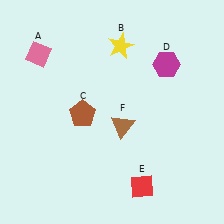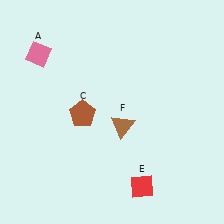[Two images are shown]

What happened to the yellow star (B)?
The yellow star (B) was removed in Image 2. It was in the top-right area of Image 1.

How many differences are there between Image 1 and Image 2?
There are 2 differences between the two images.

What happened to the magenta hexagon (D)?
The magenta hexagon (D) was removed in Image 2. It was in the top-right area of Image 1.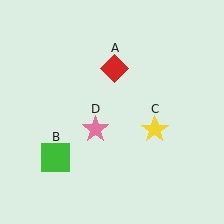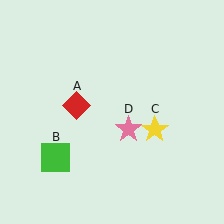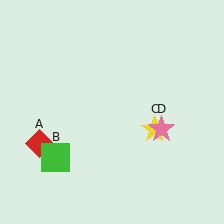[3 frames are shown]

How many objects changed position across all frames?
2 objects changed position: red diamond (object A), pink star (object D).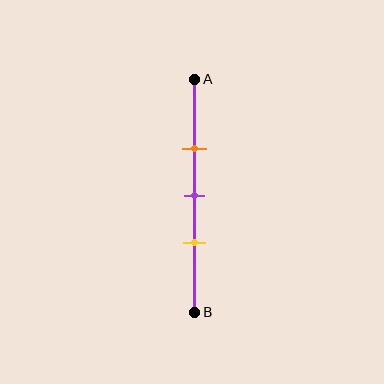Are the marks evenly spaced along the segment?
Yes, the marks are approximately evenly spaced.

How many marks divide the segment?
There are 3 marks dividing the segment.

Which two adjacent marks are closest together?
The purple and yellow marks are the closest adjacent pair.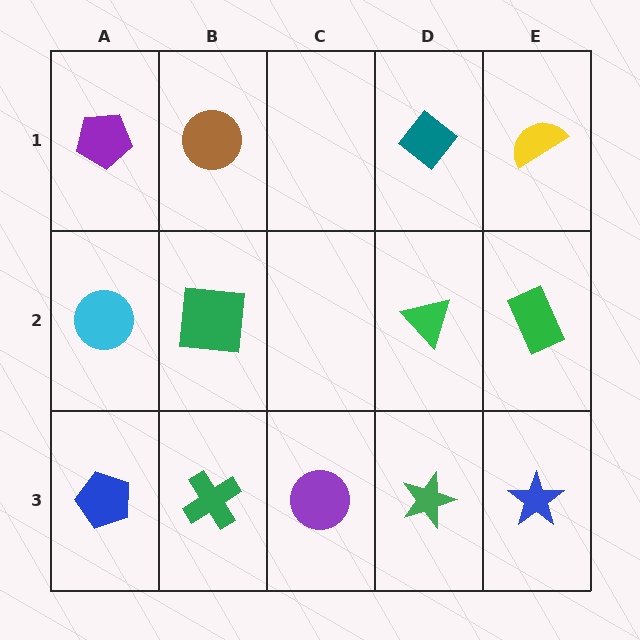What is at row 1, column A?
A purple pentagon.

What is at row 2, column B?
A green square.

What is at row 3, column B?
A green cross.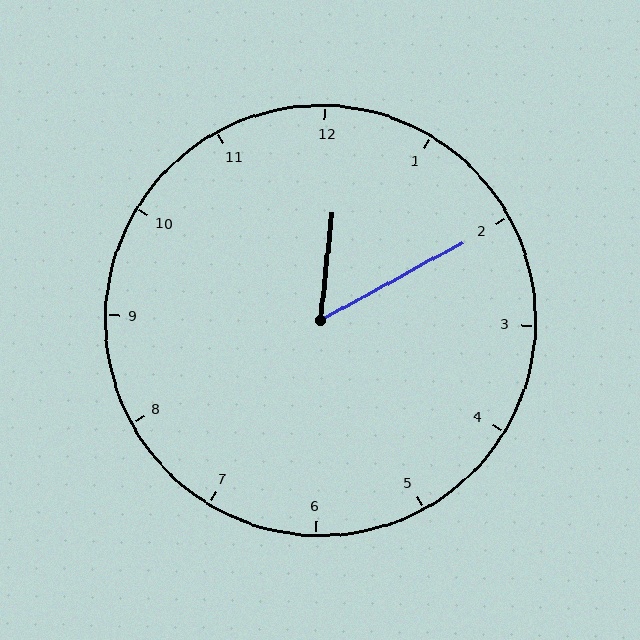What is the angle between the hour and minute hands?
Approximately 55 degrees.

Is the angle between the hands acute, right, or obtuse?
It is acute.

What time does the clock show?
12:10.